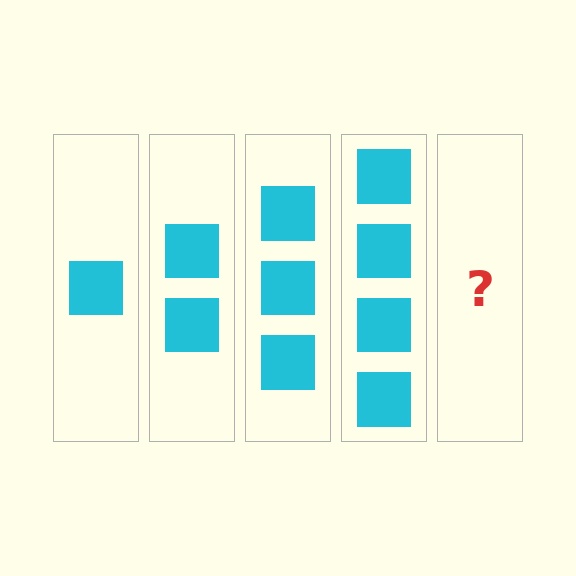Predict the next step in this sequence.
The next step is 5 squares.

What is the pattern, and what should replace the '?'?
The pattern is that each step adds one more square. The '?' should be 5 squares.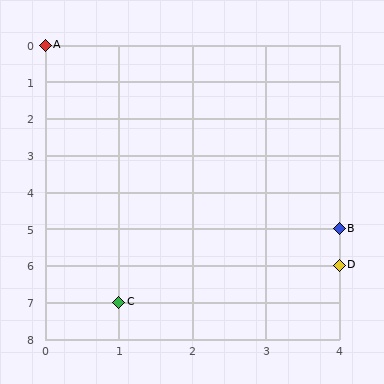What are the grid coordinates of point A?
Point A is at grid coordinates (0, 0).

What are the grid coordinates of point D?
Point D is at grid coordinates (4, 6).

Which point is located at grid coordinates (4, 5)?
Point B is at (4, 5).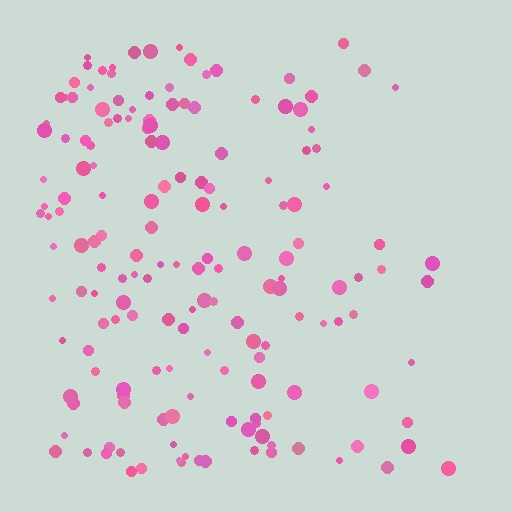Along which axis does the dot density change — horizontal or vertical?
Horizontal.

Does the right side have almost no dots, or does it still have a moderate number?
Still a moderate number, just noticeably fewer than the left.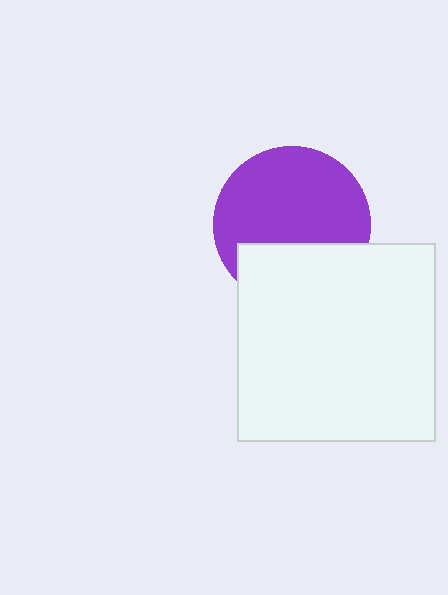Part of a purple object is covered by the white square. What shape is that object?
It is a circle.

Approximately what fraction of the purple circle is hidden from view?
Roughly 32% of the purple circle is hidden behind the white square.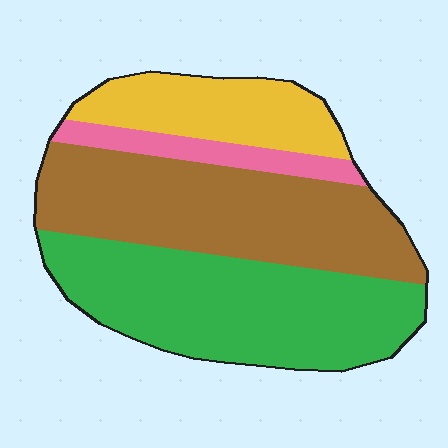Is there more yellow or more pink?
Yellow.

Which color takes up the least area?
Pink, at roughly 10%.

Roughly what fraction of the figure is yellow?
Yellow covers 17% of the figure.